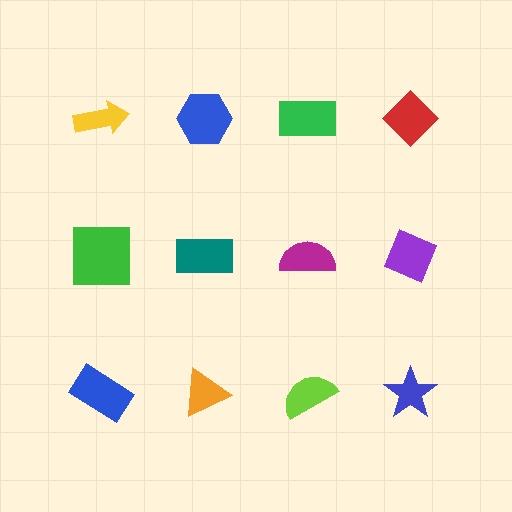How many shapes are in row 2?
4 shapes.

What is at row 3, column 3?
A lime semicircle.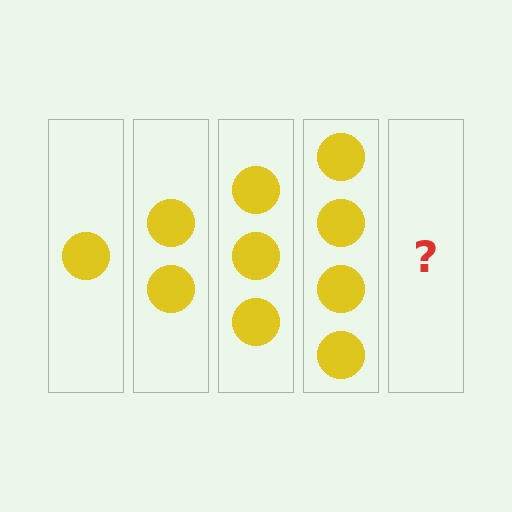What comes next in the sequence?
The next element should be 5 circles.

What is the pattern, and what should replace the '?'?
The pattern is that each step adds one more circle. The '?' should be 5 circles.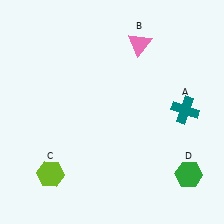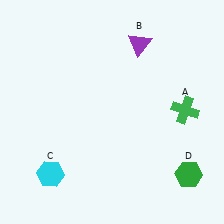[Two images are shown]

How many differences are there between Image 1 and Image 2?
There are 3 differences between the two images.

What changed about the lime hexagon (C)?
In Image 1, C is lime. In Image 2, it changed to cyan.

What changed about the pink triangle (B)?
In Image 1, B is pink. In Image 2, it changed to purple.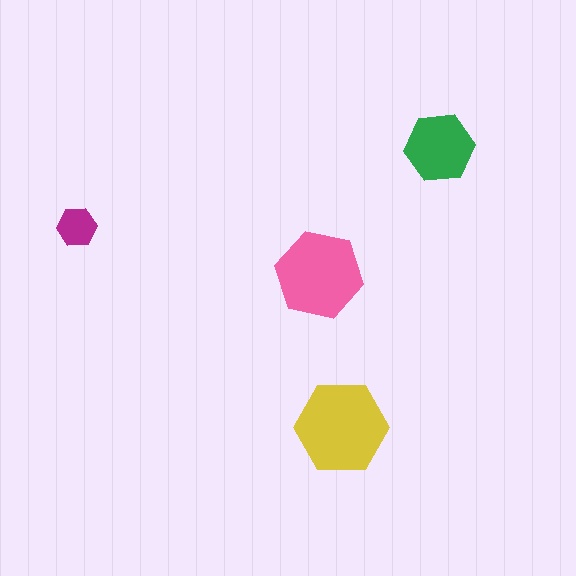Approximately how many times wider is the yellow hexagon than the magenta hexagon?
About 2.5 times wider.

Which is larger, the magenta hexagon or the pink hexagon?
The pink one.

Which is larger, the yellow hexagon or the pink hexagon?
The yellow one.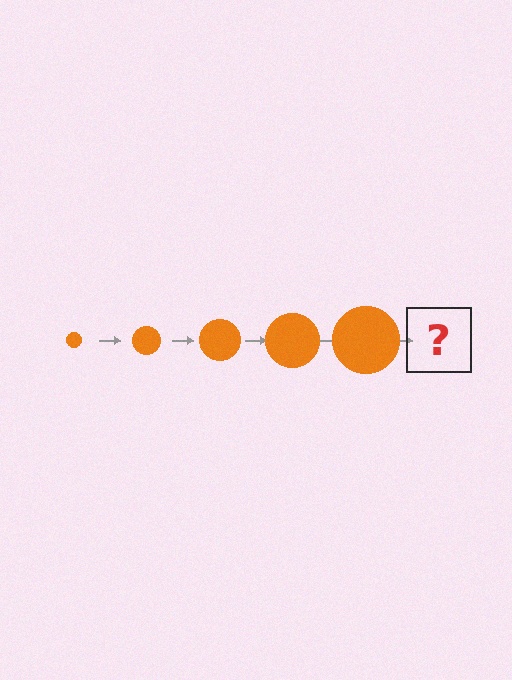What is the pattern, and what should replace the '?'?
The pattern is that the circle gets progressively larger each step. The '?' should be an orange circle, larger than the previous one.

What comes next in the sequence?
The next element should be an orange circle, larger than the previous one.